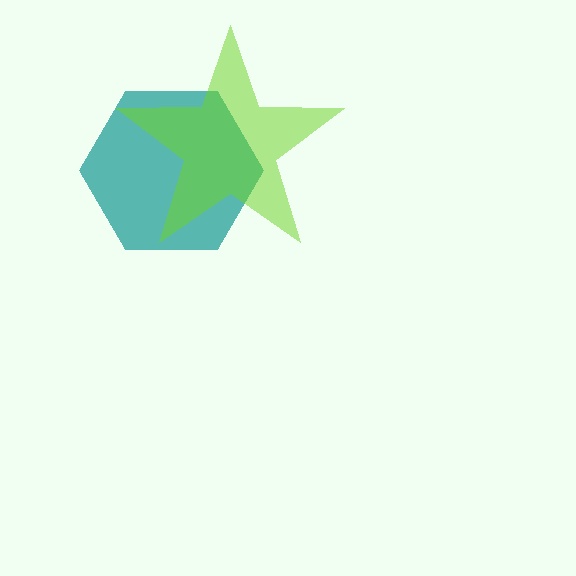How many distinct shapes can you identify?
There are 2 distinct shapes: a teal hexagon, a lime star.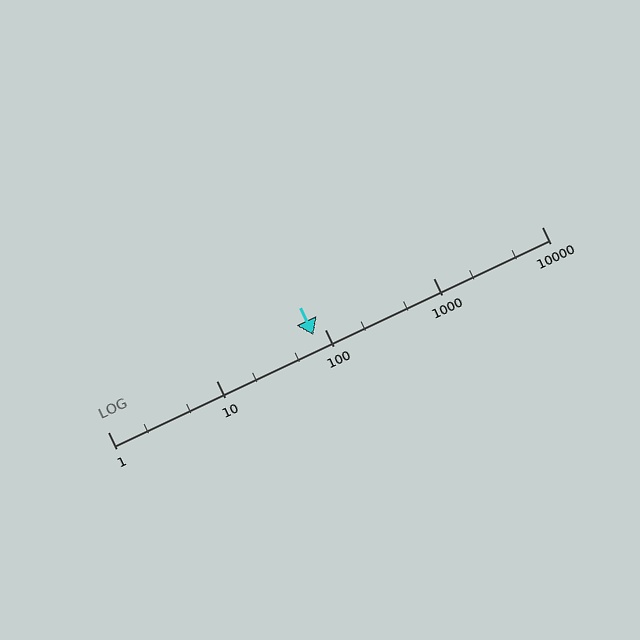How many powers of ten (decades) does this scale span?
The scale spans 4 decades, from 1 to 10000.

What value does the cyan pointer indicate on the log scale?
The pointer indicates approximately 78.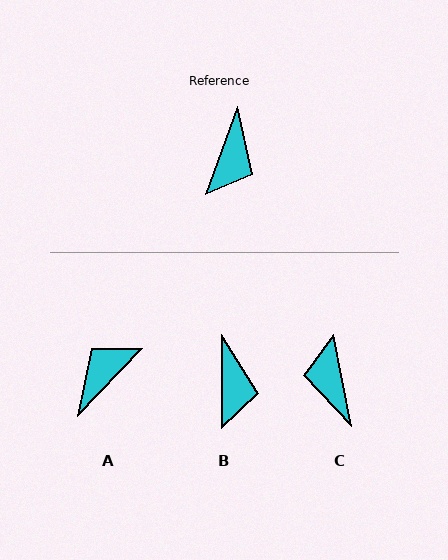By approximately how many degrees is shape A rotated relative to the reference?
Approximately 156 degrees counter-clockwise.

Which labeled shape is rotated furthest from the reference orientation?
A, about 156 degrees away.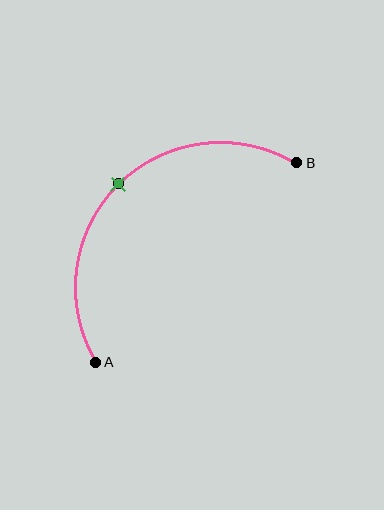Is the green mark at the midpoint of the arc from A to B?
Yes. The green mark lies on the arc at equal arc-length from both A and B — it is the arc midpoint.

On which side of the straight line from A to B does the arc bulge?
The arc bulges above and to the left of the straight line connecting A and B.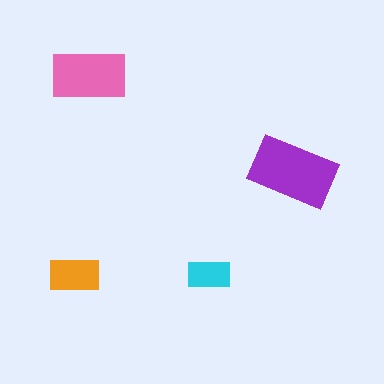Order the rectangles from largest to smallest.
the purple one, the pink one, the orange one, the cyan one.